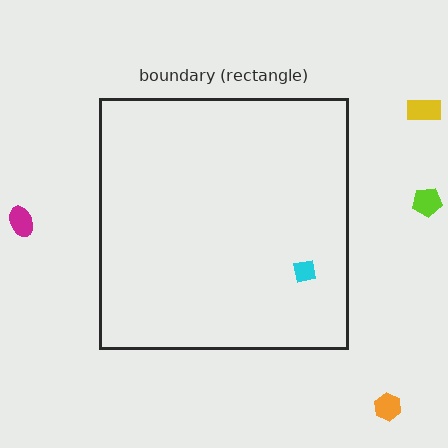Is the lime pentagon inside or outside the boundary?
Outside.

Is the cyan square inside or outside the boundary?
Inside.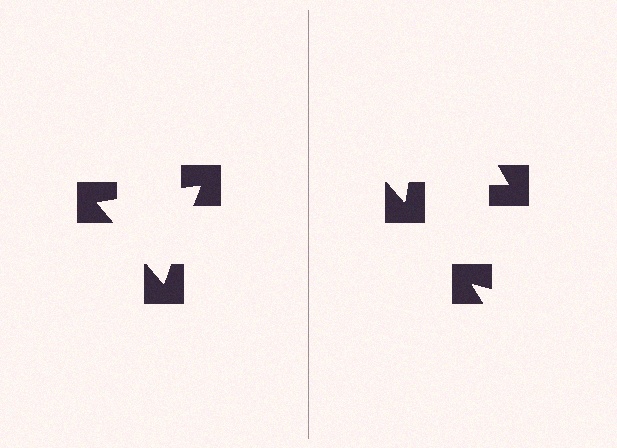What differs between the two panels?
The notched squares are positioned identically on both sides; only the wedge orientations differ. On the left they align to a triangle; on the right they are misaligned.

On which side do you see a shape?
An illusory triangle appears on the left side. On the right side the wedge cuts are rotated, so no coherent shape forms.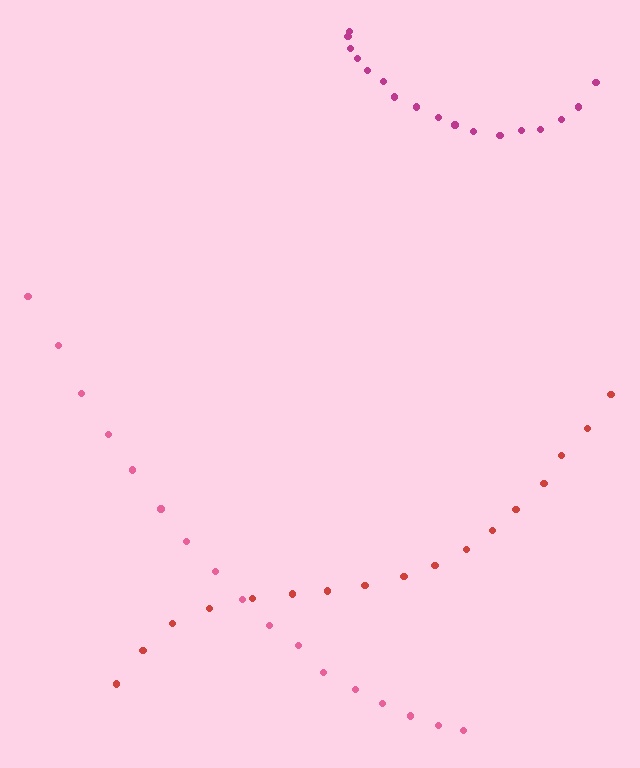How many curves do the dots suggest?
There are 3 distinct paths.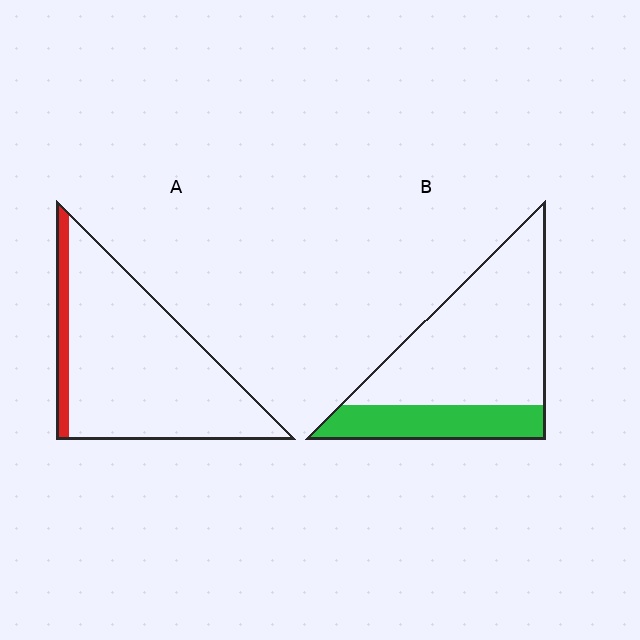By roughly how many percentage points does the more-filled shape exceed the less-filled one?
By roughly 15 percentage points (B over A).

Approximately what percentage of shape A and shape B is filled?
A is approximately 10% and B is approximately 25%.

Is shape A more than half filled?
No.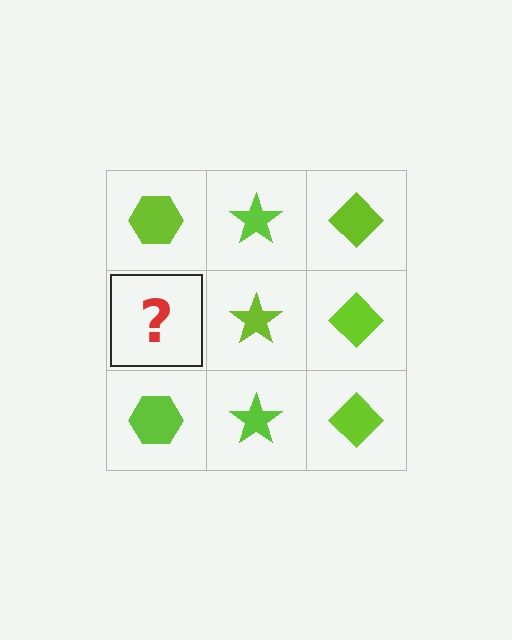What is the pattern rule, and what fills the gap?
The rule is that each column has a consistent shape. The gap should be filled with a lime hexagon.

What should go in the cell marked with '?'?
The missing cell should contain a lime hexagon.